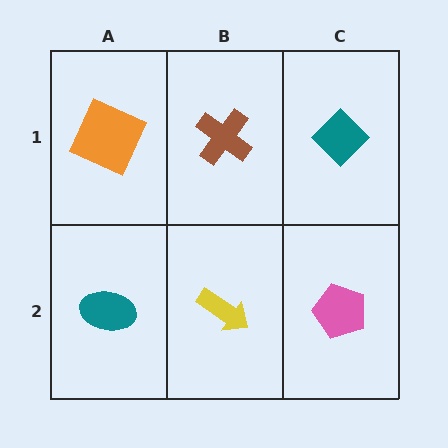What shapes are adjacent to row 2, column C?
A teal diamond (row 1, column C), a yellow arrow (row 2, column B).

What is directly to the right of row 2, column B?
A pink pentagon.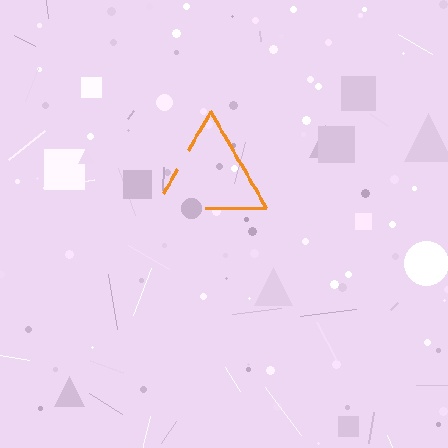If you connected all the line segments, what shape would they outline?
They would outline a triangle.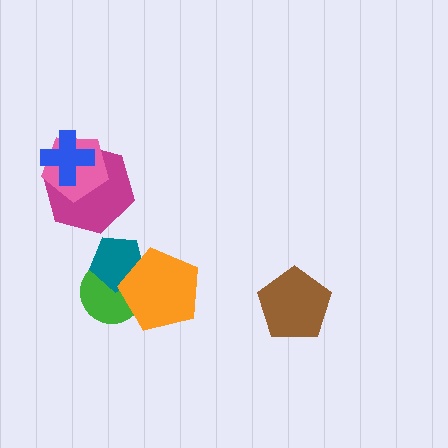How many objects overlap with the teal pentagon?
2 objects overlap with the teal pentagon.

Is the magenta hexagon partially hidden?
Yes, it is partially covered by another shape.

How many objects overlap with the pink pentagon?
2 objects overlap with the pink pentagon.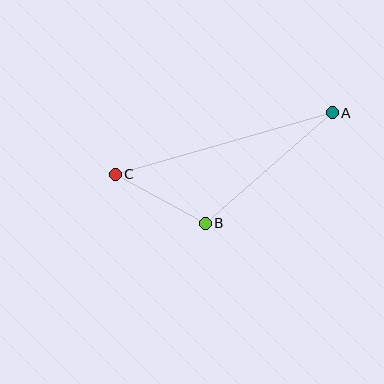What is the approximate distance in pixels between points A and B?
The distance between A and B is approximately 169 pixels.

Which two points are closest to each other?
Points B and C are closest to each other.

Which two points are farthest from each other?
Points A and C are farthest from each other.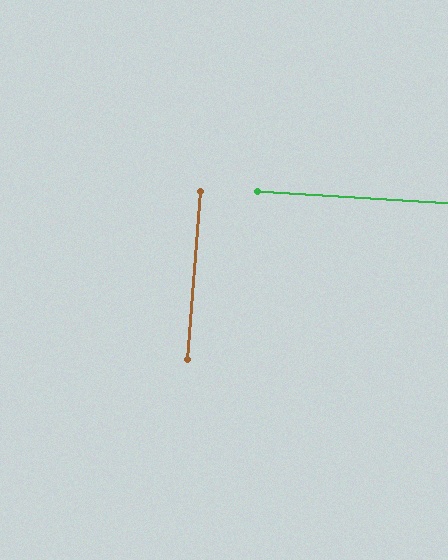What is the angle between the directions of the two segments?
Approximately 89 degrees.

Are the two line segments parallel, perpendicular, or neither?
Perpendicular — they meet at approximately 89°.